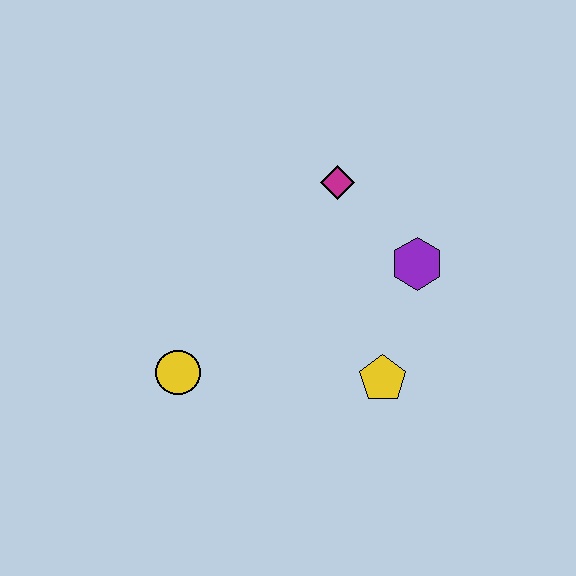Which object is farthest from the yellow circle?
The purple hexagon is farthest from the yellow circle.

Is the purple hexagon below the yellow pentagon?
No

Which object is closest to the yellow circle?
The yellow pentagon is closest to the yellow circle.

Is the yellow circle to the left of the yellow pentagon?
Yes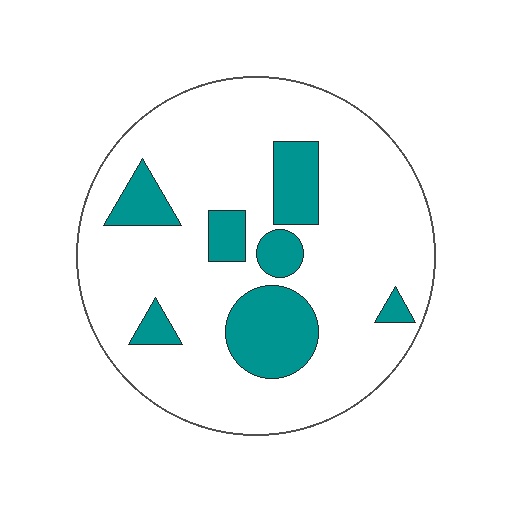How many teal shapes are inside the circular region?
7.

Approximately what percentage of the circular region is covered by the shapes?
Approximately 20%.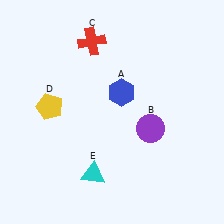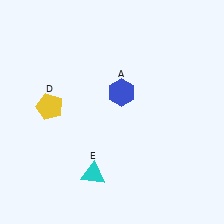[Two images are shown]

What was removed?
The red cross (C), the purple circle (B) were removed in Image 2.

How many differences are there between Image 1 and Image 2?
There are 2 differences between the two images.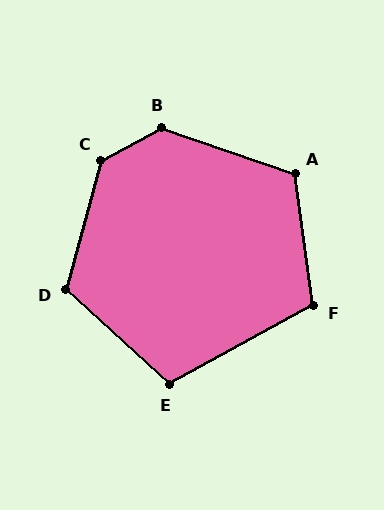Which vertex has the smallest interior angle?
E, at approximately 109 degrees.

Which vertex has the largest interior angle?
C, at approximately 134 degrees.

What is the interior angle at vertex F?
Approximately 111 degrees (obtuse).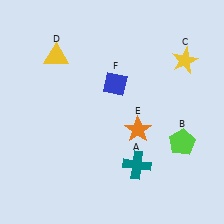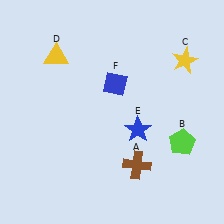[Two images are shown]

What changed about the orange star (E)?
In Image 1, E is orange. In Image 2, it changed to blue.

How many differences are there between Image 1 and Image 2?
There are 2 differences between the two images.